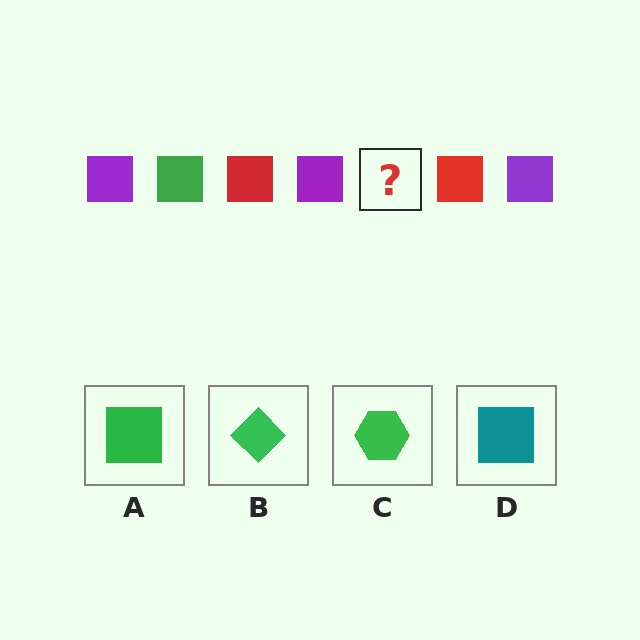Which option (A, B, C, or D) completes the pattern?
A.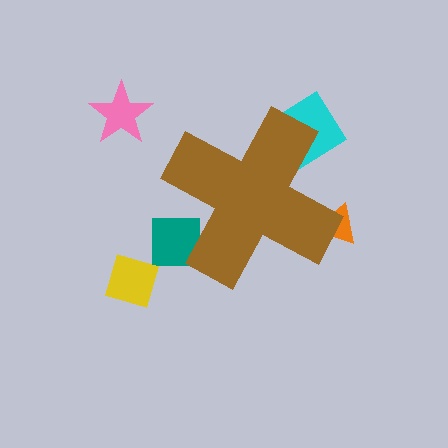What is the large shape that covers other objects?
A brown cross.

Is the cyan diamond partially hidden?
Yes, the cyan diamond is partially hidden behind the brown cross.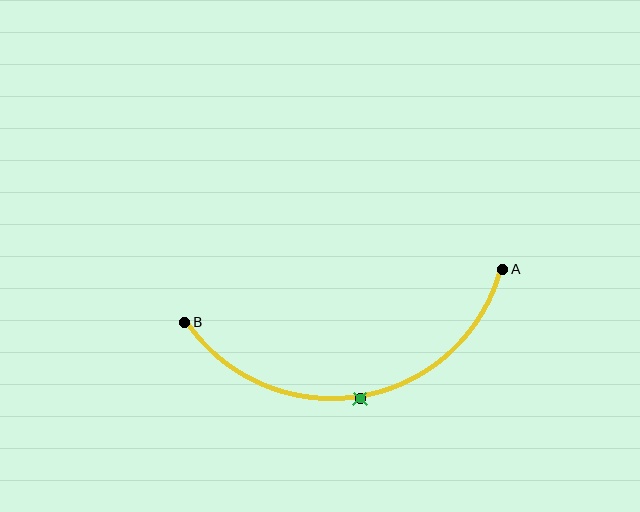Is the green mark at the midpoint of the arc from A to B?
Yes. The green mark lies on the arc at equal arc-length from both A and B — it is the arc midpoint.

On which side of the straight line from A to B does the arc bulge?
The arc bulges below the straight line connecting A and B.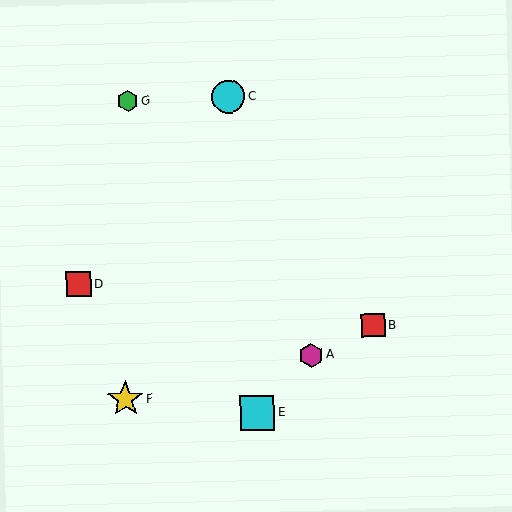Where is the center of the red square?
The center of the red square is at (373, 325).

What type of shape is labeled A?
Shape A is a magenta hexagon.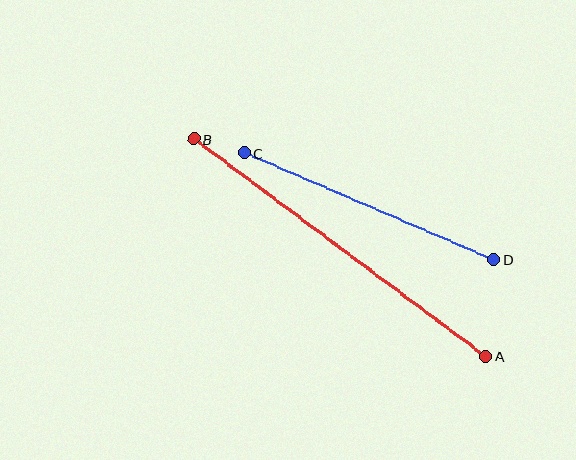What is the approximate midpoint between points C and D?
The midpoint is at approximately (369, 206) pixels.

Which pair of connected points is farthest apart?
Points A and B are farthest apart.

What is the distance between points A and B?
The distance is approximately 364 pixels.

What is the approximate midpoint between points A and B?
The midpoint is at approximately (340, 248) pixels.